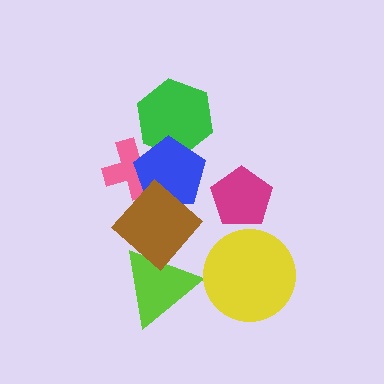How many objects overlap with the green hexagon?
1 object overlaps with the green hexagon.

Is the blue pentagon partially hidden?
Yes, it is partially covered by another shape.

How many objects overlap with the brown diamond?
2 objects overlap with the brown diamond.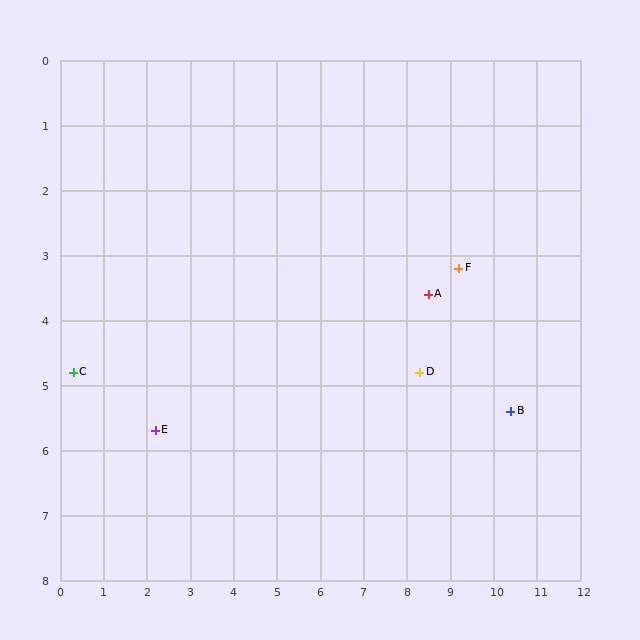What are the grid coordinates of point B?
Point B is at approximately (10.4, 5.4).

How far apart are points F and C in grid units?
Points F and C are about 9.0 grid units apart.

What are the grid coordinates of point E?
Point E is at approximately (2.2, 5.7).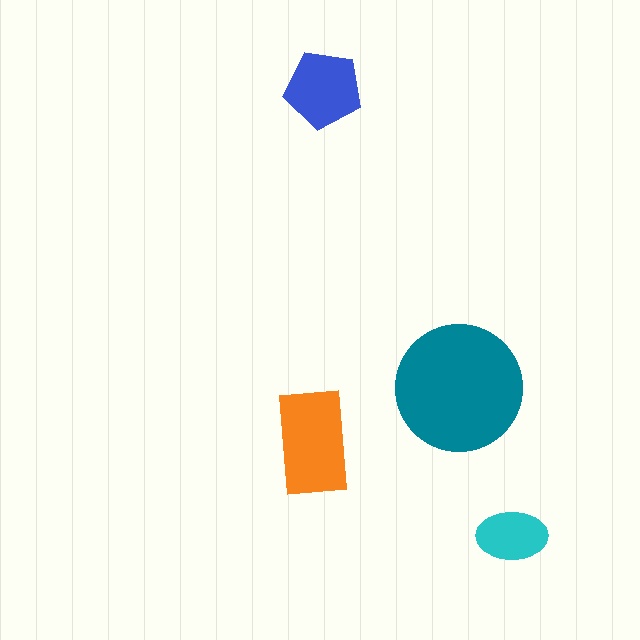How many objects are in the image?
There are 4 objects in the image.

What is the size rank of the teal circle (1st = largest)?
1st.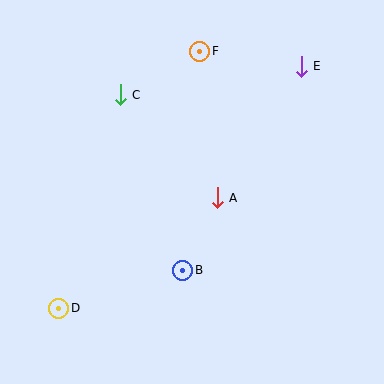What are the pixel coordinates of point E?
Point E is at (301, 66).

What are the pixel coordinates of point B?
Point B is at (183, 270).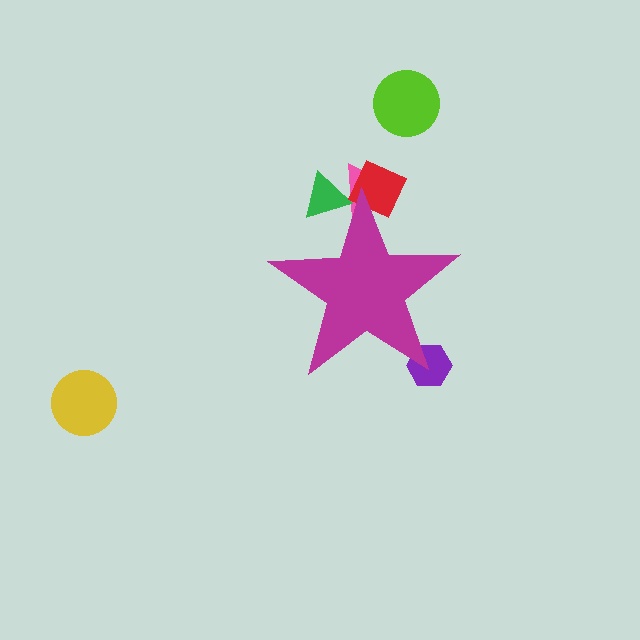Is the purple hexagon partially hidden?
Yes, the purple hexagon is partially hidden behind the magenta star.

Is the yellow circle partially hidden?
No, the yellow circle is fully visible.